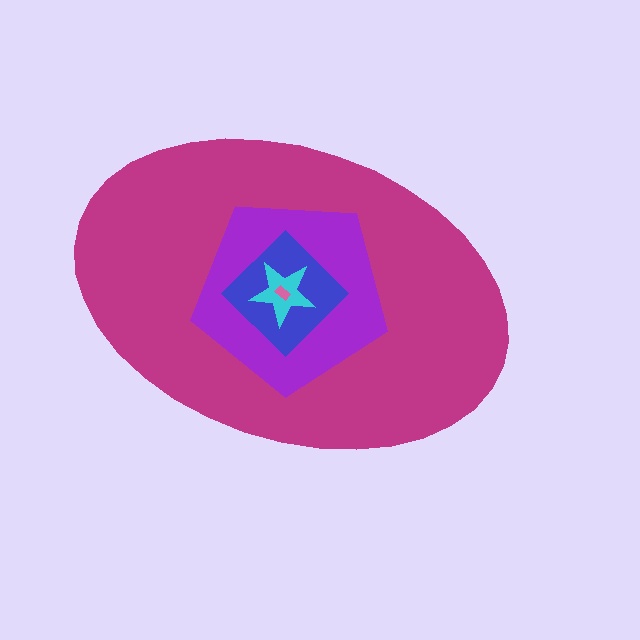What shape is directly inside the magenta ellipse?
The purple pentagon.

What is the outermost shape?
The magenta ellipse.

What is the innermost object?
The pink rectangle.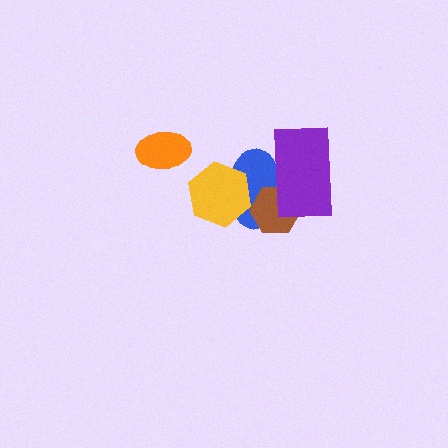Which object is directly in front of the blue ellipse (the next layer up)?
The brown hexagon is directly in front of the blue ellipse.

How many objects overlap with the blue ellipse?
3 objects overlap with the blue ellipse.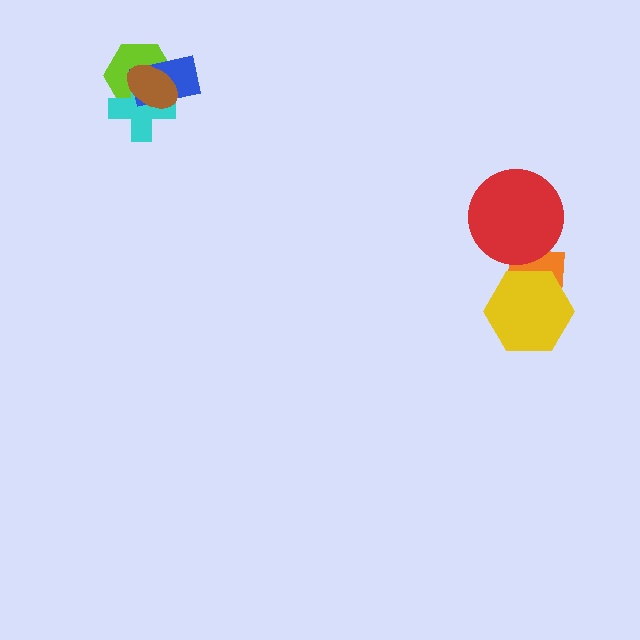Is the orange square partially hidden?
Yes, it is partially covered by another shape.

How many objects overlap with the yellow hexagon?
1 object overlaps with the yellow hexagon.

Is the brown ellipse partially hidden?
No, no other shape covers it.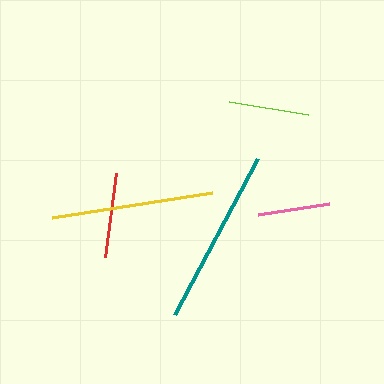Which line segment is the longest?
The teal line is the longest at approximately 177 pixels.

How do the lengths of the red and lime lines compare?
The red and lime lines are approximately the same length.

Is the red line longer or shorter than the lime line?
The red line is longer than the lime line.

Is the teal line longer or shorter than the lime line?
The teal line is longer than the lime line.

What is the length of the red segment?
The red segment is approximately 85 pixels long.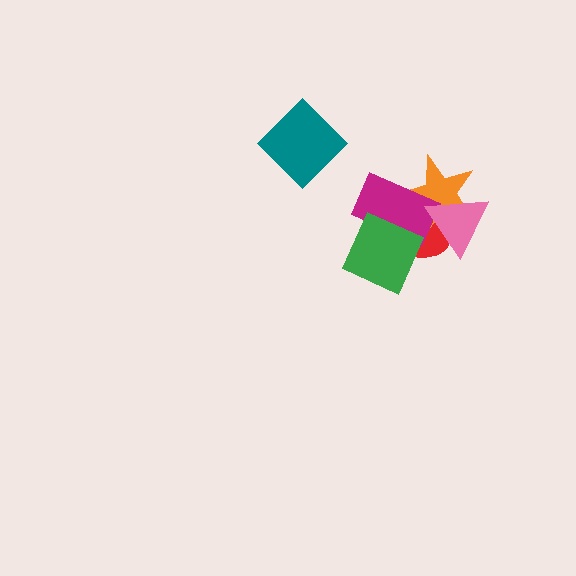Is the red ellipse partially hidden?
Yes, it is partially covered by another shape.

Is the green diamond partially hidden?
No, no other shape covers it.